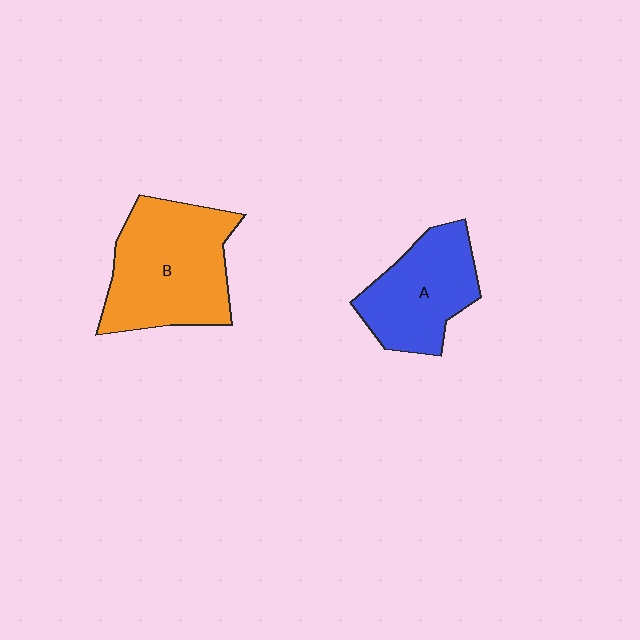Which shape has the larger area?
Shape B (orange).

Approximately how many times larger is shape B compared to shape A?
Approximately 1.4 times.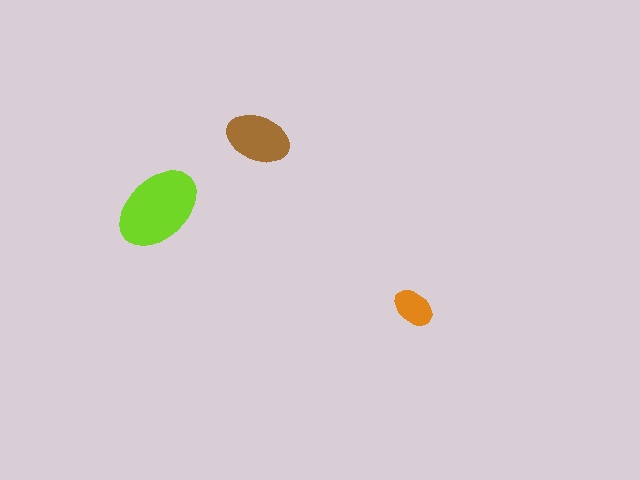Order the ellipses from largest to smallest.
the lime one, the brown one, the orange one.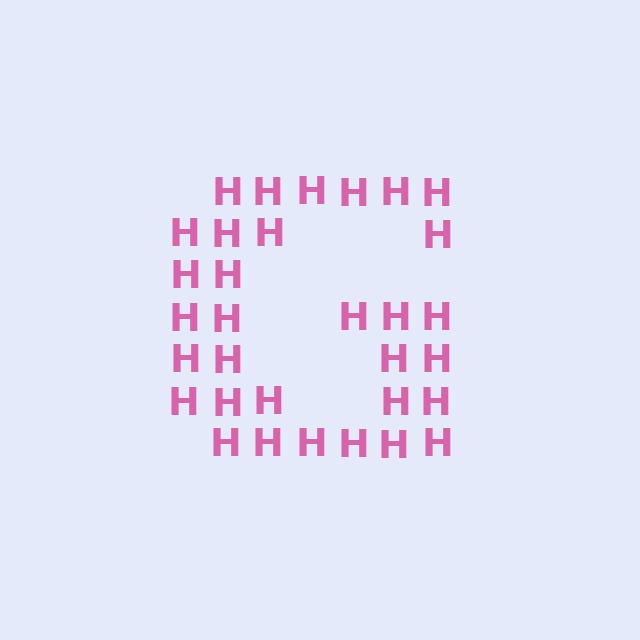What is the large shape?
The large shape is the letter G.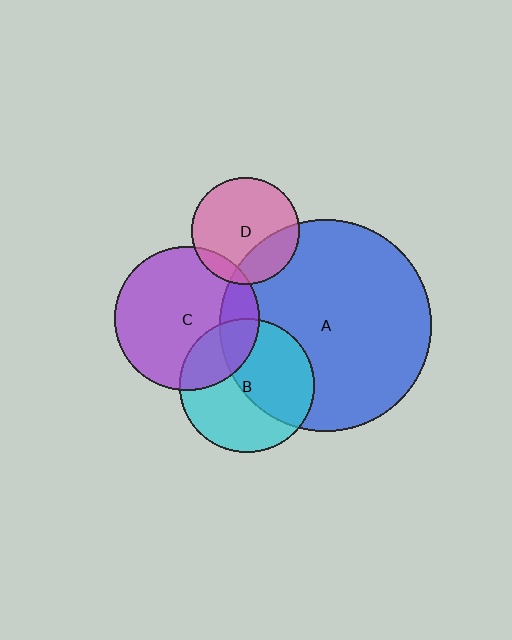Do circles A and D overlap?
Yes.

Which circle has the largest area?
Circle A (blue).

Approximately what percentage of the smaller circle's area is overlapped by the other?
Approximately 25%.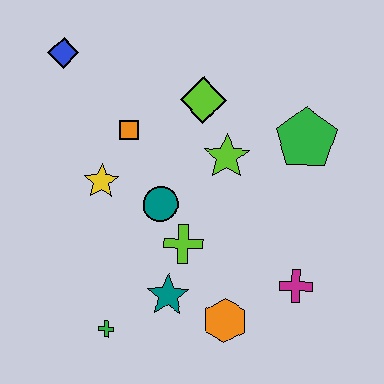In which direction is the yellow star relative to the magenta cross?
The yellow star is to the left of the magenta cross.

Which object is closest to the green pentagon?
The lime star is closest to the green pentagon.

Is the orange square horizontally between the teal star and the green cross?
Yes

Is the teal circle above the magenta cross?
Yes